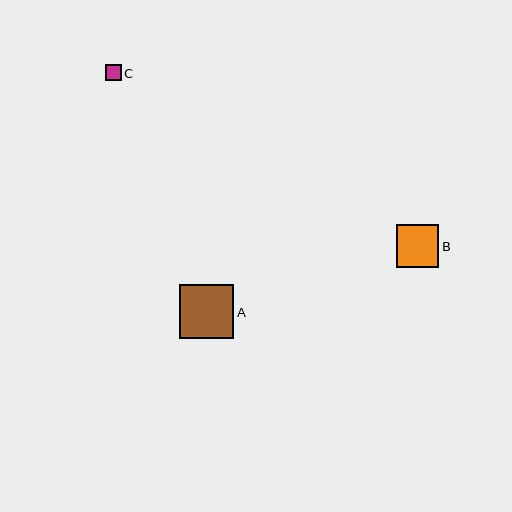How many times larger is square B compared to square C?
Square B is approximately 2.7 times the size of square C.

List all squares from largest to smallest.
From largest to smallest: A, B, C.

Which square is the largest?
Square A is the largest with a size of approximately 55 pixels.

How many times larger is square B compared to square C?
Square B is approximately 2.7 times the size of square C.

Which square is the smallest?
Square C is the smallest with a size of approximately 16 pixels.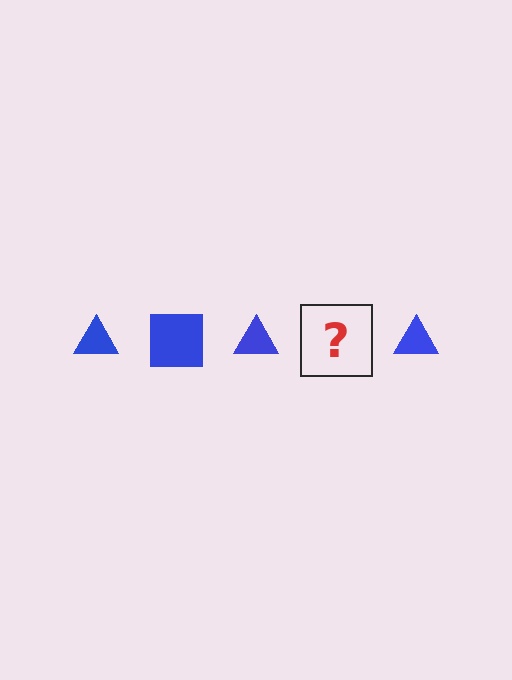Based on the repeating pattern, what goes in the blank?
The blank should be a blue square.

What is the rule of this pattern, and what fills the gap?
The rule is that the pattern cycles through triangle, square shapes in blue. The gap should be filled with a blue square.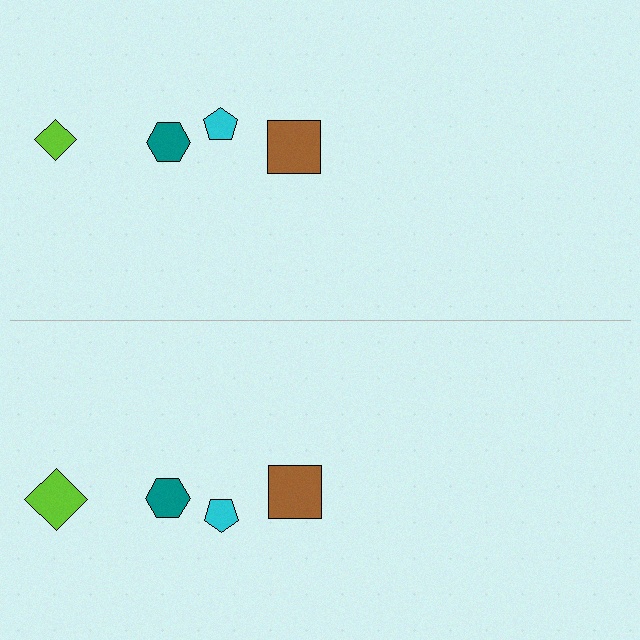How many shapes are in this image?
There are 8 shapes in this image.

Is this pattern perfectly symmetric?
No, the pattern is not perfectly symmetric. The lime diamond on the bottom side has a different size than its mirror counterpart.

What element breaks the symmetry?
The lime diamond on the bottom side has a different size than its mirror counterpart.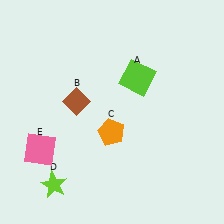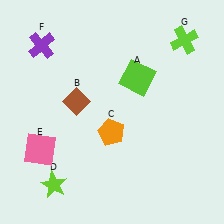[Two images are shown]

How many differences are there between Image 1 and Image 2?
There are 2 differences between the two images.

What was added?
A purple cross (F), a lime cross (G) were added in Image 2.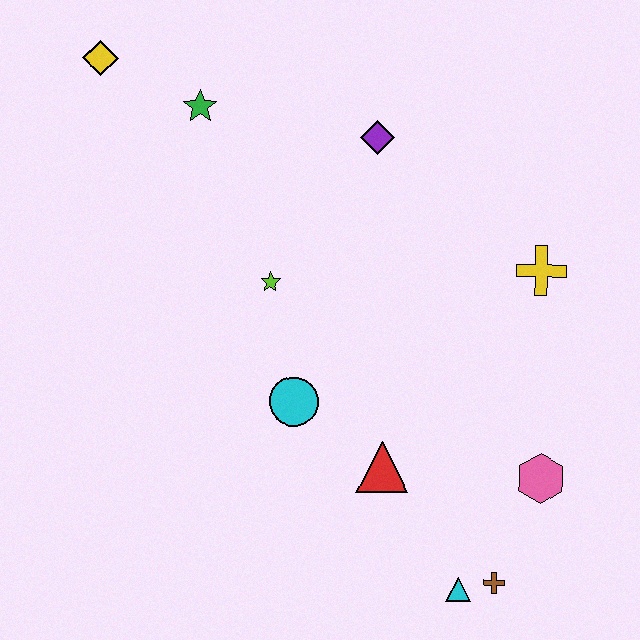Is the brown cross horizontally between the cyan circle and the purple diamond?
No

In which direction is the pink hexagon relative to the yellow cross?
The pink hexagon is below the yellow cross.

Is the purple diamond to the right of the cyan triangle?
No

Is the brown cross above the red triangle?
No